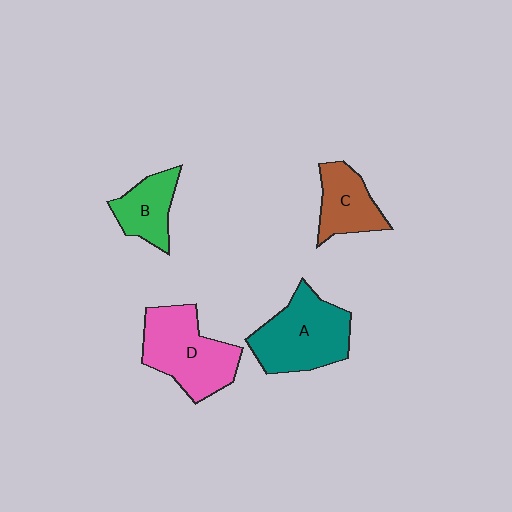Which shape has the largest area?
Shape A (teal).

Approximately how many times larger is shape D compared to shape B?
Approximately 1.8 times.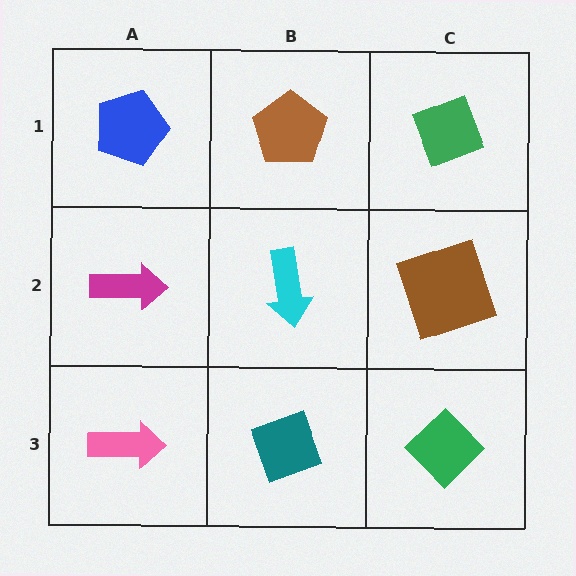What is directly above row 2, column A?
A blue pentagon.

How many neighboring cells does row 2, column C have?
3.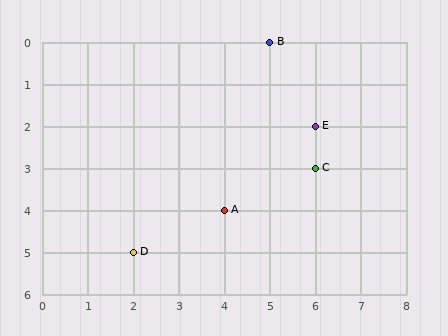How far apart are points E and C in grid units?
Points E and C are 1 row apart.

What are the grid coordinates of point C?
Point C is at grid coordinates (6, 3).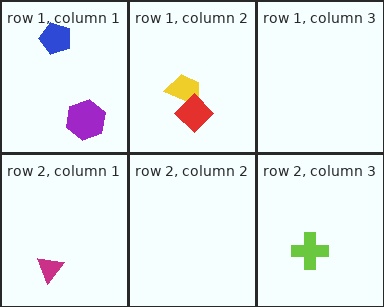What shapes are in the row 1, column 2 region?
The yellow trapezoid, the red diamond.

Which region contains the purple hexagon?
The row 1, column 1 region.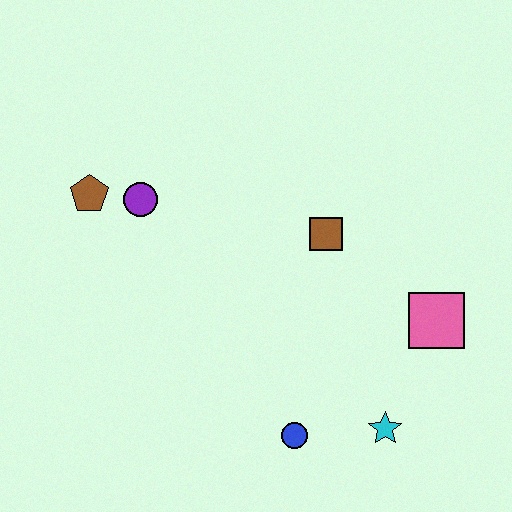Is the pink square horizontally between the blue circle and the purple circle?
No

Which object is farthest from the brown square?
The brown pentagon is farthest from the brown square.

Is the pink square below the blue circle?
No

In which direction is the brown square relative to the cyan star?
The brown square is above the cyan star.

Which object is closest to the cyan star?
The blue circle is closest to the cyan star.